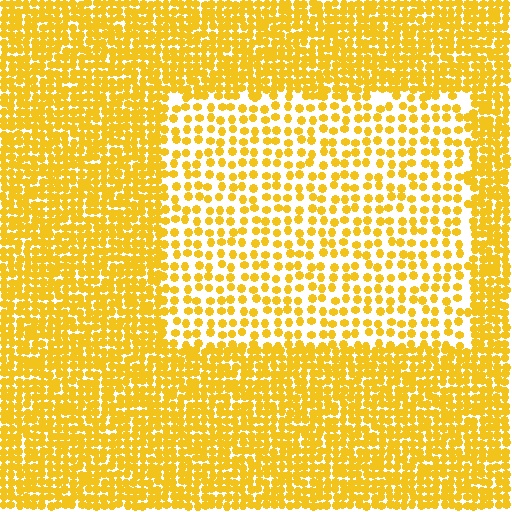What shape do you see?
I see a rectangle.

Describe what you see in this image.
The image contains small yellow elements arranged at two different densities. A rectangle-shaped region is visible where the elements are less densely packed than the surrounding area.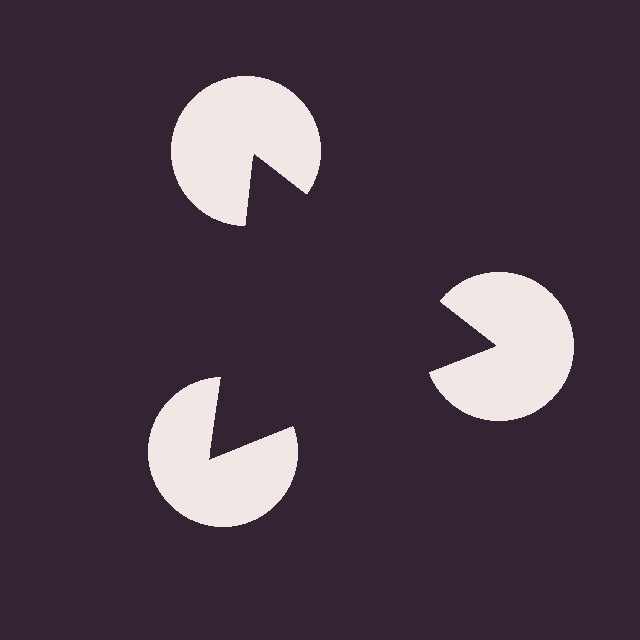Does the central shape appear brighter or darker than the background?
It typically appears slightly darker than the background, even though no actual brightness change is drawn.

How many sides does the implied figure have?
3 sides.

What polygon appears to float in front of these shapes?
An illusory triangle — its edges are inferred from the aligned wedge cuts in the pac-man discs, not physically drawn.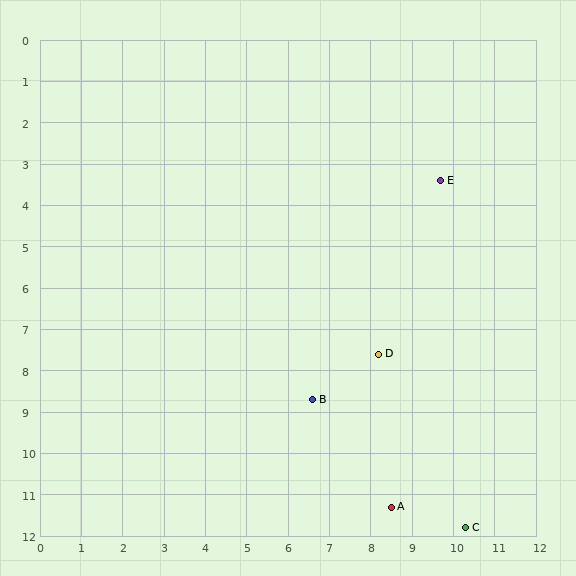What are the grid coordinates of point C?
Point C is at approximately (10.3, 11.8).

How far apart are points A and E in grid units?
Points A and E are about 8.0 grid units apart.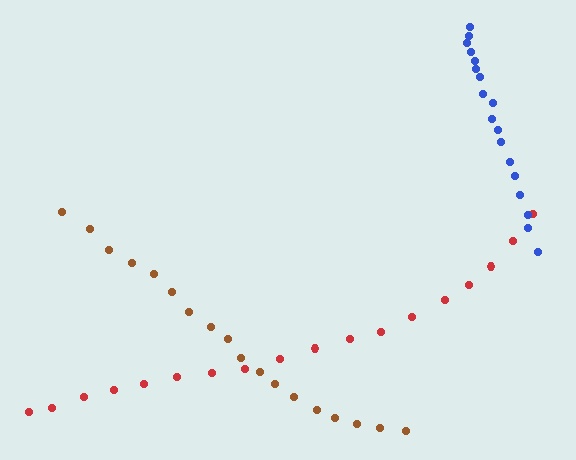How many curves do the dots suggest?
There are 3 distinct paths.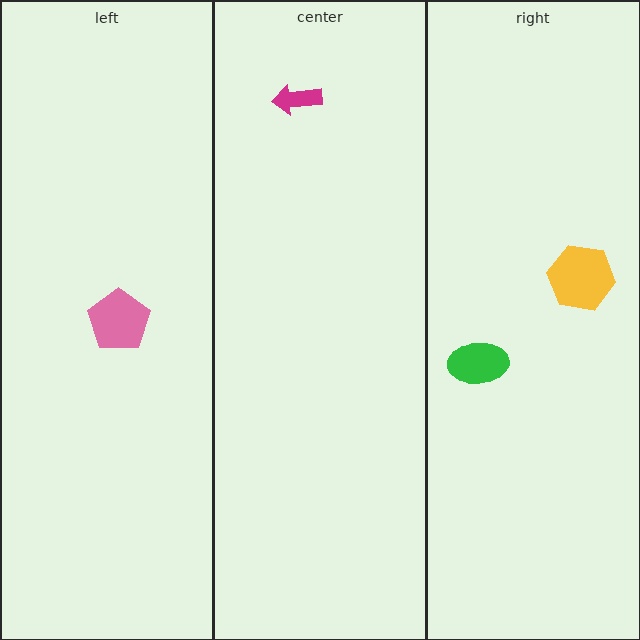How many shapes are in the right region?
2.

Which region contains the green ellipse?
The right region.